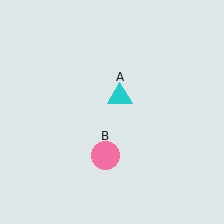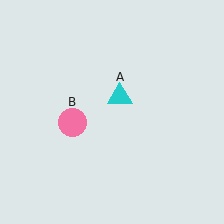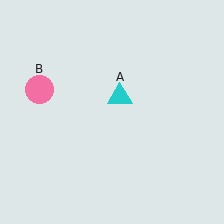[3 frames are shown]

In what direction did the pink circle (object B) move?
The pink circle (object B) moved up and to the left.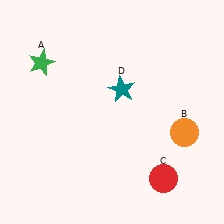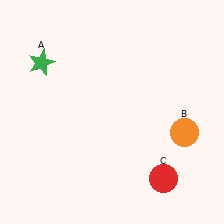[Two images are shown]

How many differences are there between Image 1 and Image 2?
There is 1 difference between the two images.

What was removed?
The teal star (D) was removed in Image 2.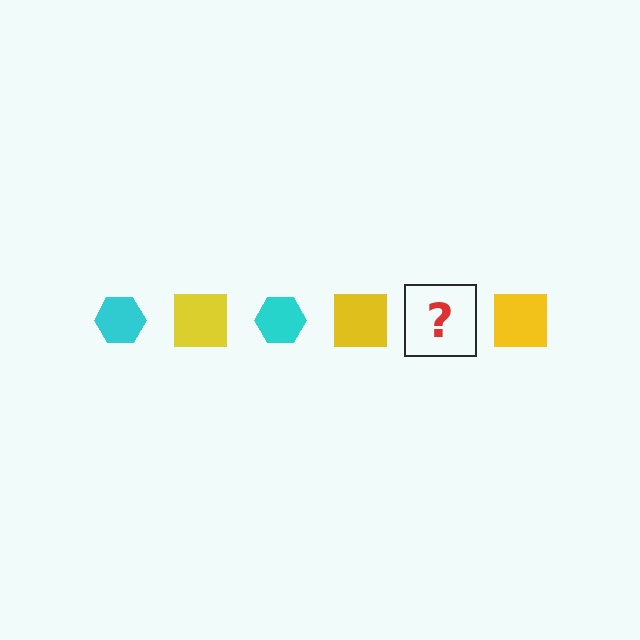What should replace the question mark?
The question mark should be replaced with a cyan hexagon.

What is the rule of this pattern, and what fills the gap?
The rule is that the pattern alternates between cyan hexagon and yellow square. The gap should be filled with a cyan hexagon.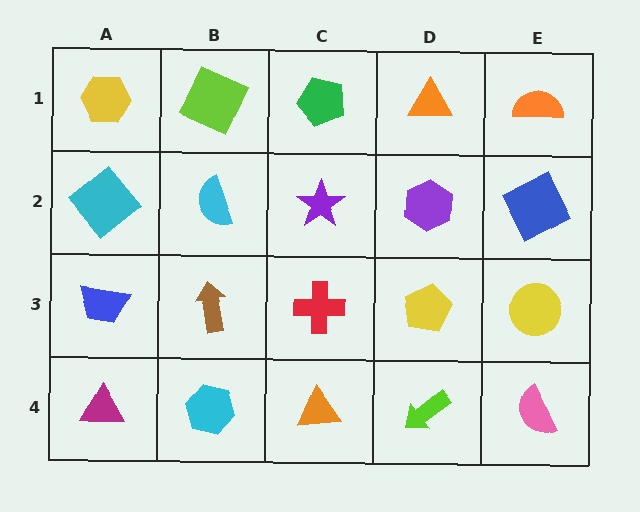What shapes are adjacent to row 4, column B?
A brown arrow (row 3, column B), a magenta triangle (row 4, column A), an orange triangle (row 4, column C).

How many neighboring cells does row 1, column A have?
2.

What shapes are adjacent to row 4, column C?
A red cross (row 3, column C), a cyan hexagon (row 4, column B), a lime arrow (row 4, column D).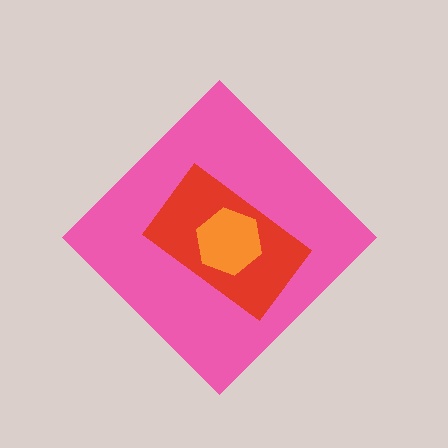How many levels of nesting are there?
3.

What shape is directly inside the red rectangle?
The orange hexagon.